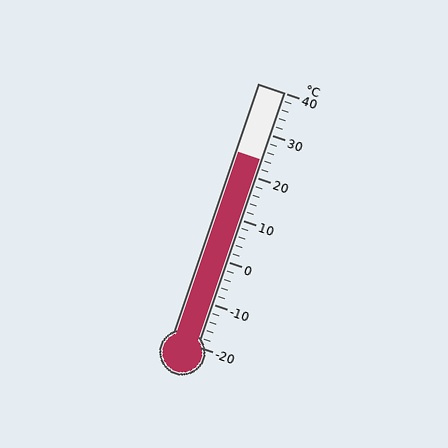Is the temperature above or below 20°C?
The temperature is above 20°C.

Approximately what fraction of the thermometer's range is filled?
The thermometer is filled to approximately 75% of its range.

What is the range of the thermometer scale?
The thermometer scale ranges from -20°C to 40°C.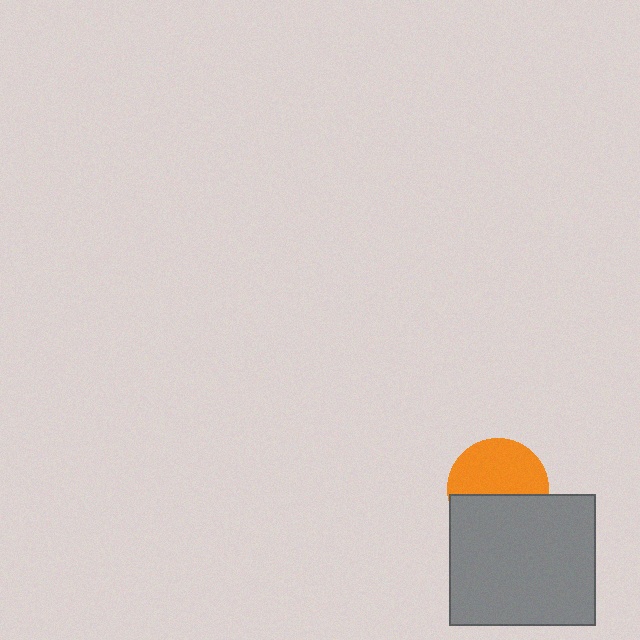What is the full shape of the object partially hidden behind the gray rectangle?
The partially hidden object is an orange circle.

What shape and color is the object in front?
The object in front is a gray rectangle.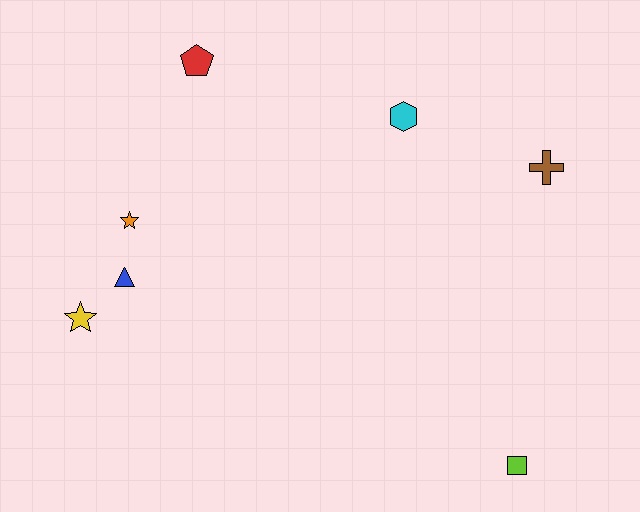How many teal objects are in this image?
There are no teal objects.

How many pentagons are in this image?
There is 1 pentagon.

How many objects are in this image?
There are 7 objects.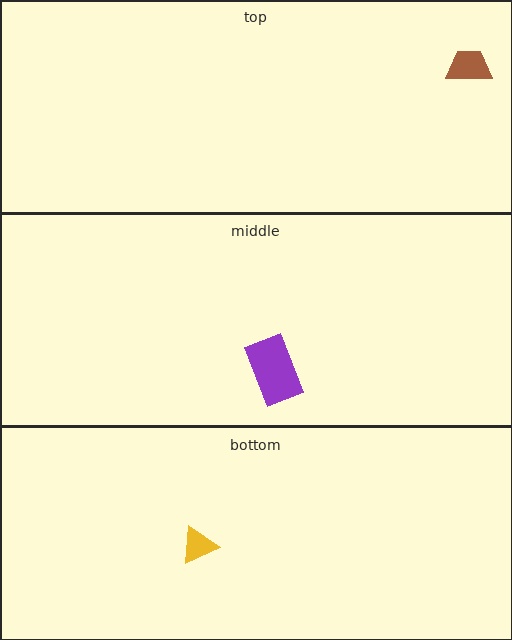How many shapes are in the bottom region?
1.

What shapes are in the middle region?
The purple rectangle.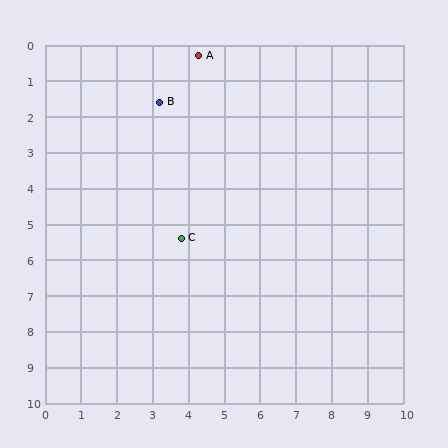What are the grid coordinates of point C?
Point C is at approximately (3.8, 5.4).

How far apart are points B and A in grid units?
Points B and A are about 1.7 grid units apart.